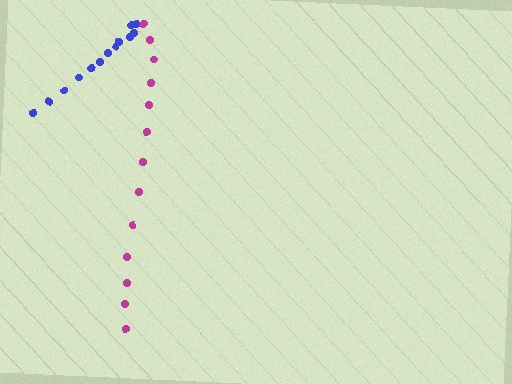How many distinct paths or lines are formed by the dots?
There are 2 distinct paths.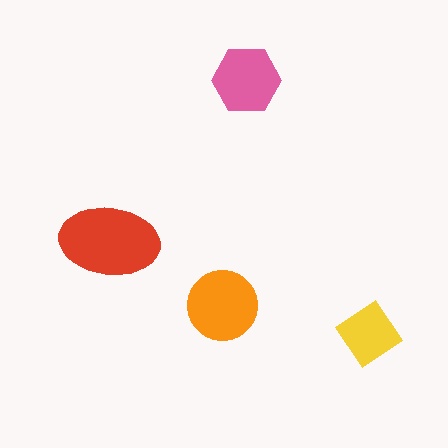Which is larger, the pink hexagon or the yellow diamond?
The pink hexagon.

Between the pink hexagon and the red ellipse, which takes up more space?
The red ellipse.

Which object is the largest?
The red ellipse.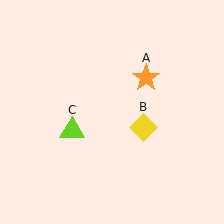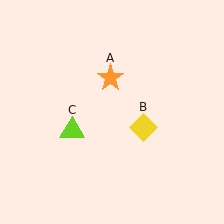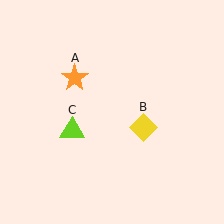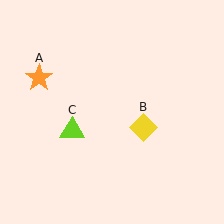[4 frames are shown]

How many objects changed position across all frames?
1 object changed position: orange star (object A).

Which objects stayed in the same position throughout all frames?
Yellow diamond (object B) and lime triangle (object C) remained stationary.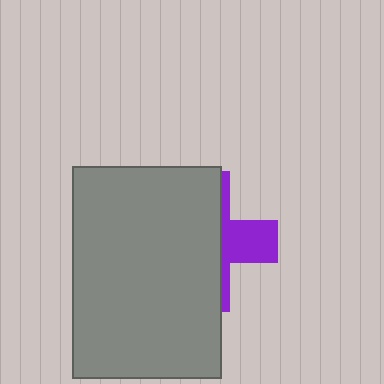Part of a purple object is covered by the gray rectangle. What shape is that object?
It is a cross.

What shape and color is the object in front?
The object in front is a gray rectangle.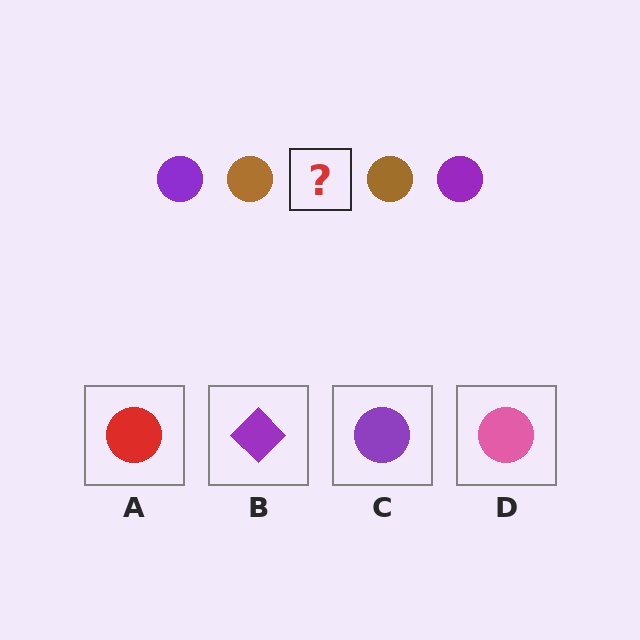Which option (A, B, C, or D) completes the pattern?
C.